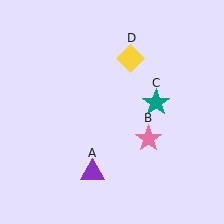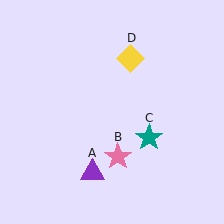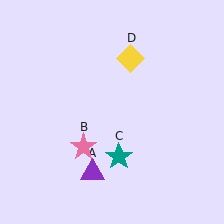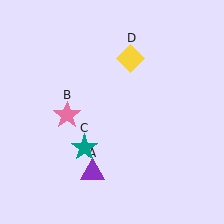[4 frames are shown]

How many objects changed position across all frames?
2 objects changed position: pink star (object B), teal star (object C).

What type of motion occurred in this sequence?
The pink star (object B), teal star (object C) rotated clockwise around the center of the scene.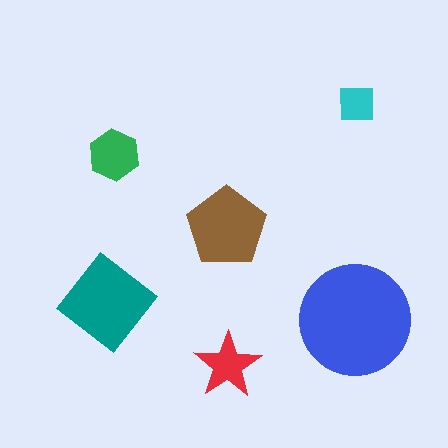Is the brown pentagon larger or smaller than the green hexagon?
Larger.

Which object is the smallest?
The cyan square.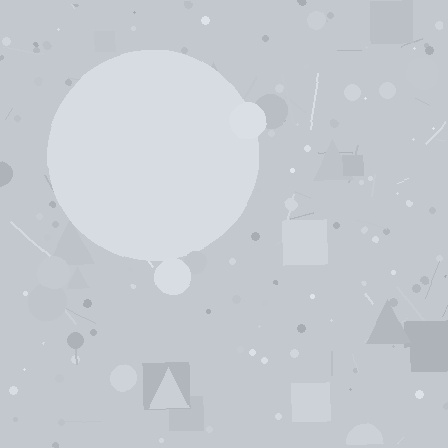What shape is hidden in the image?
A circle is hidden in the image.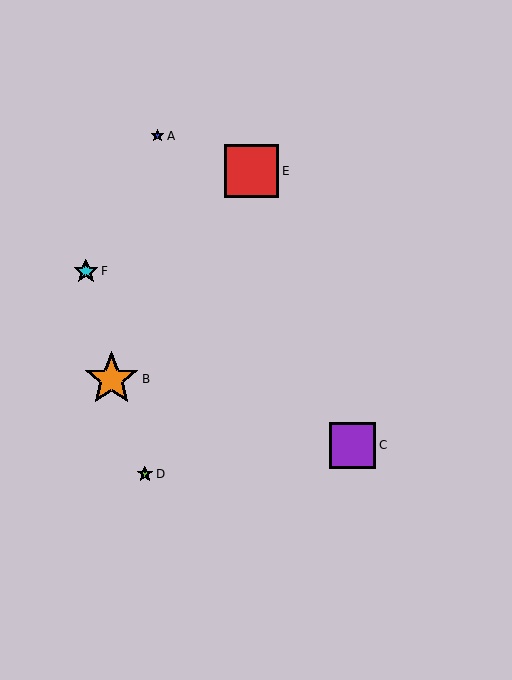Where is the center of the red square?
The center of the red square is at (252, 171).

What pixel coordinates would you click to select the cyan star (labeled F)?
Click at (86, 271) to select the cyan star F.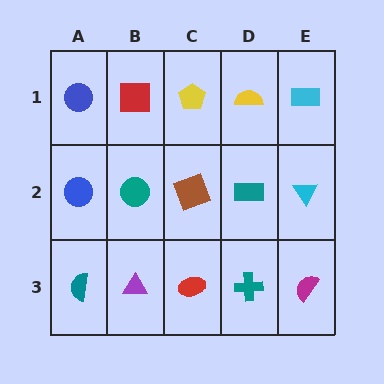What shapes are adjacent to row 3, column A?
A blue circle (row 2, column A), a purple triangle (row 3, column B).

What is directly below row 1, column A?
A blue circle.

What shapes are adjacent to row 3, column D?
A teal rectangle (row 2, column D), a red ellipse (row 3, column C), a magenta semicircle (row 3, column E).